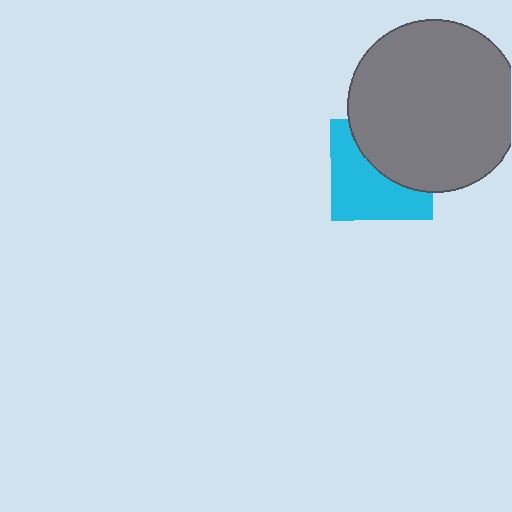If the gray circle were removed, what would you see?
You would see the complete cyan square.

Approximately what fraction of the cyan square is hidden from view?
Roughly 46% of the cyan square is hidden behind the gray circle.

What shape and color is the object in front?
The object in front is a gray circle.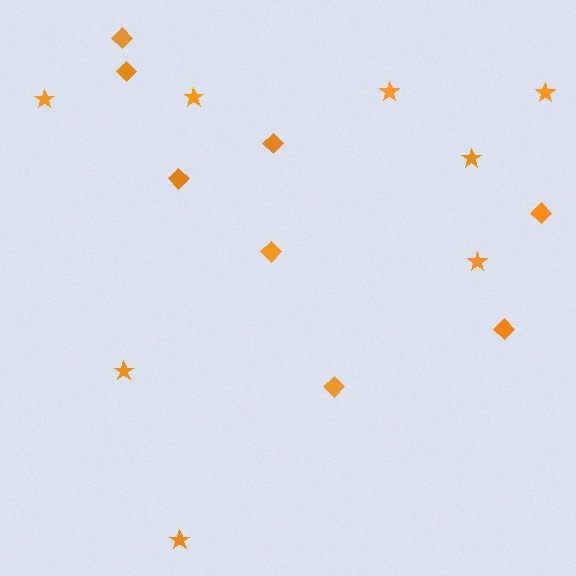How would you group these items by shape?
There are 2 groups: one group of stars (8) and one group of diamonds (8).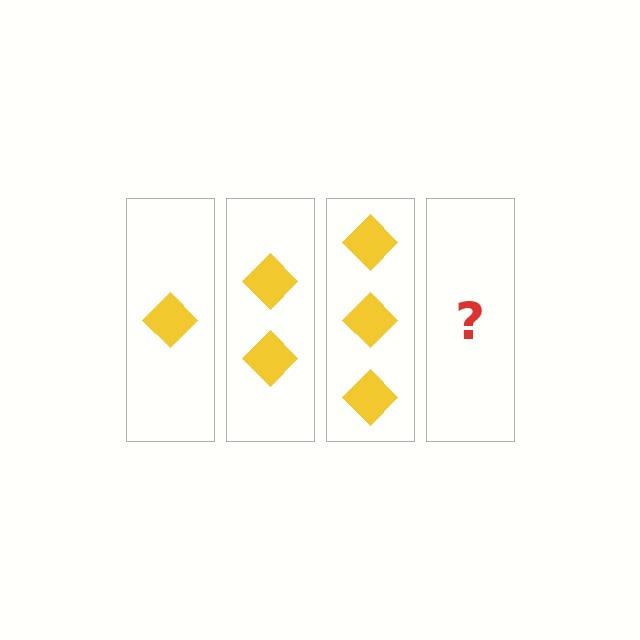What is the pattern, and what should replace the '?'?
The pattern is that each step adds one more diamond. The '?' should be 4 diamonds.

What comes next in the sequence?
The next element should be 4 diamonds.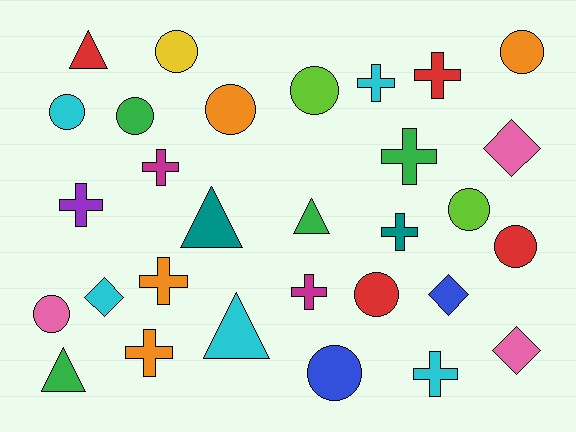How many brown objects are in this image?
There are no brown objects.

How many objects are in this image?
There are 30 objects.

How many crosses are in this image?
There are 10 crosses.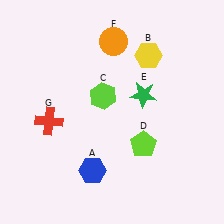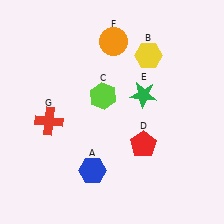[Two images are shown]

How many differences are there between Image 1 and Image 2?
There is 1 difference between the two images.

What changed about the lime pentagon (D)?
In Image 1, D is lime. In Image 2, it changed to red.